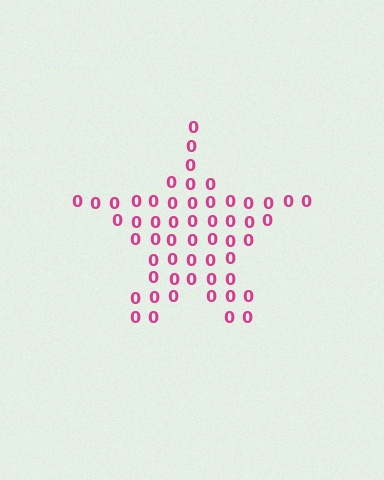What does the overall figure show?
The overall figure shows a star.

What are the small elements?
The small elements are digit 0's.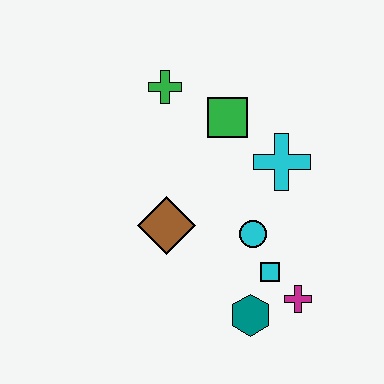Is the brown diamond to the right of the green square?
No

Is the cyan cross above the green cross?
No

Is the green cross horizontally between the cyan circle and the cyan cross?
No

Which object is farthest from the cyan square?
The green cross is farthest from the cyan square.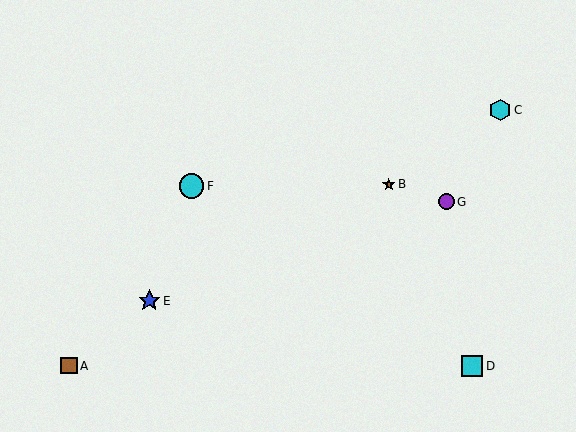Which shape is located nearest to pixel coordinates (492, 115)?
The cyan hexagon (labeled C) at (500, 110) is nearest to that location.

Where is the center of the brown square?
The center of the brown square is at (69, 366).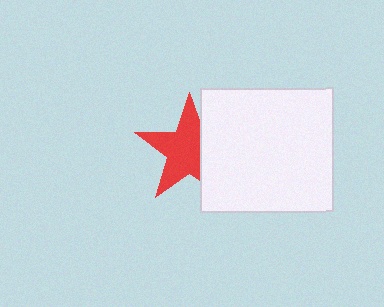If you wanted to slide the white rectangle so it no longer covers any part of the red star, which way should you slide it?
Slide it right — that is the most direct way to separate the two shapes.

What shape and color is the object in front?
The object in front is a white rectangle.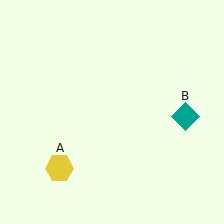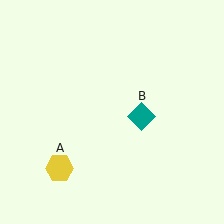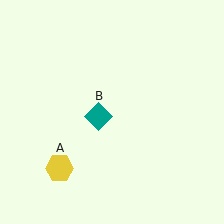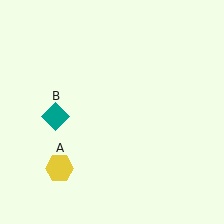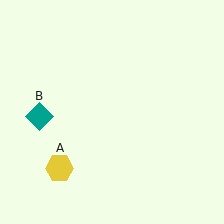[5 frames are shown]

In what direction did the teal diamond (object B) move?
The teal diamond (object B) moved left.